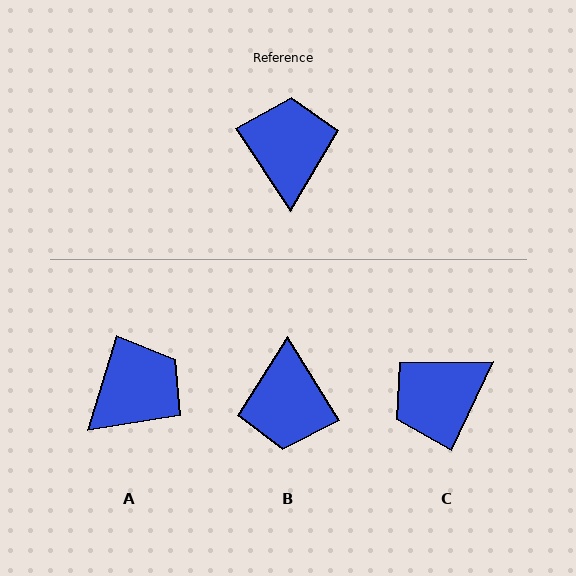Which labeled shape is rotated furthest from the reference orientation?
B, about 178 degrees away.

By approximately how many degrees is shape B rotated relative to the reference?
Approximately 178 degrees counter-clockwise.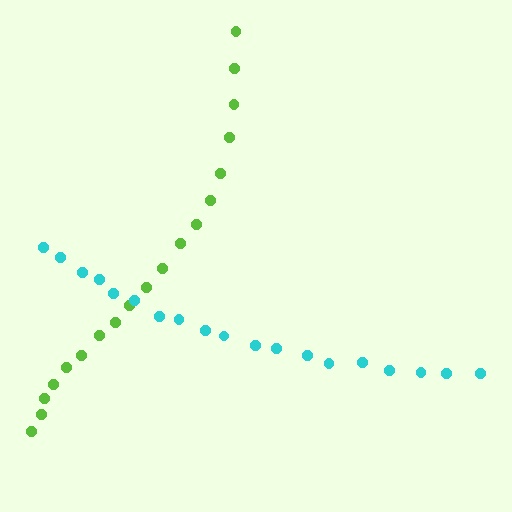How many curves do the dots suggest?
There are 2 distinct paths.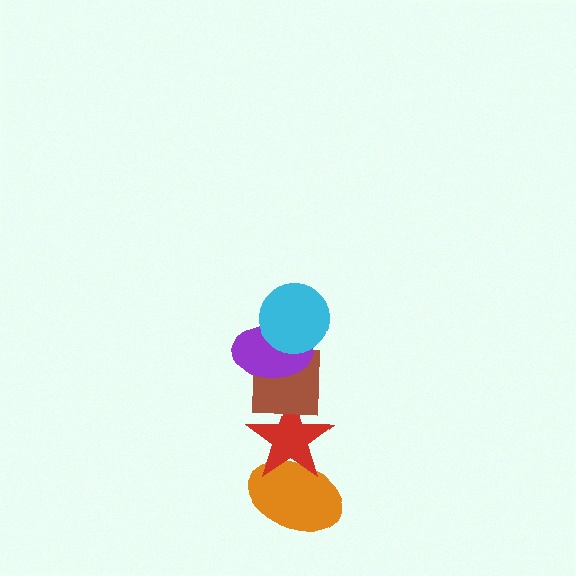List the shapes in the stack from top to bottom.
From top to bottom: the cyan circle, the purple ellipse, the brown square, the red star, the orange ellipse.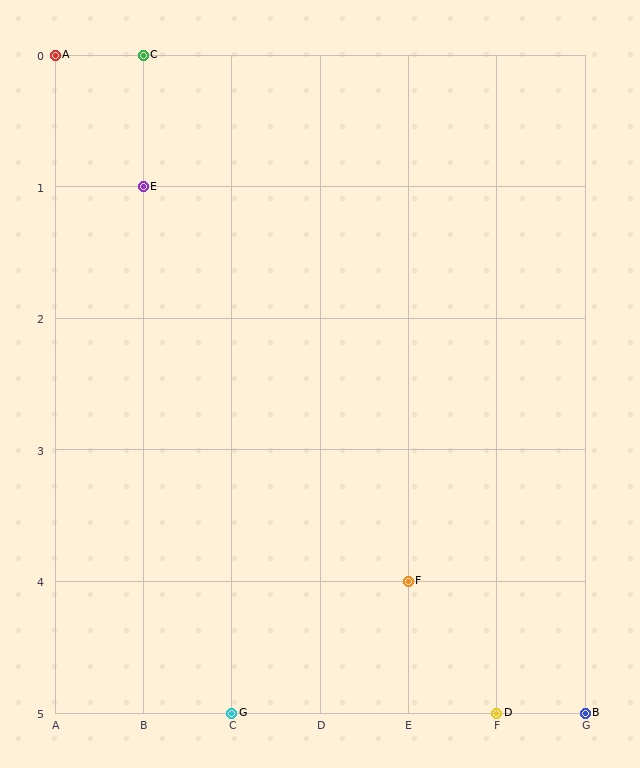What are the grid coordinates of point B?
Point B is at grid coordinates (G, 5).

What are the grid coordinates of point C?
Point C is at grid coordinates (B, 0).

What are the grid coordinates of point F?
Point F is at grid coordinates (E, 4).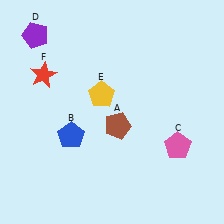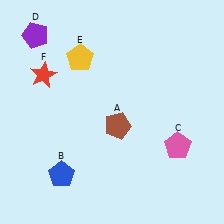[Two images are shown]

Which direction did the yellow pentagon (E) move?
The yellow pentagon (E) moved up.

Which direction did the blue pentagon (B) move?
The blue pentagon (B) moved down.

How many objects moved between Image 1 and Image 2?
2 objects moved between the two images.